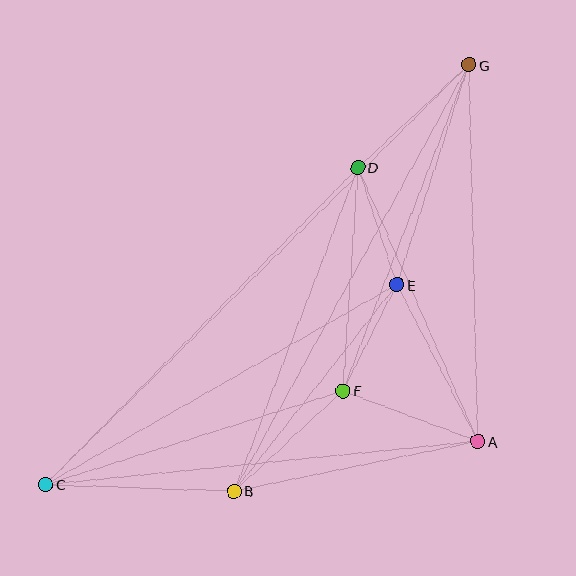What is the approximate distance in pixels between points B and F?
The distance between B and F is approximately 148 pixels.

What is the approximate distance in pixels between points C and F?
The distance between C and F is approximately 312 pixels.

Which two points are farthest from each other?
Points C and G are farthest from each other.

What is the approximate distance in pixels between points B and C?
The distance between B and C is approximately 189 pixels.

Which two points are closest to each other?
Points E and F are closest to each other.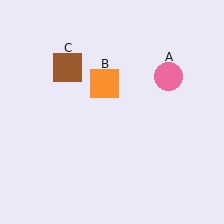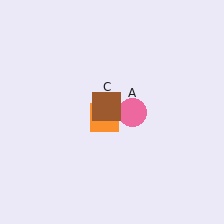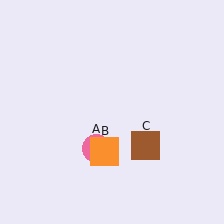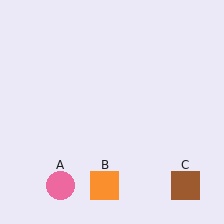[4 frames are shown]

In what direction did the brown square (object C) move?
The brown square (object C) moved down and to the right.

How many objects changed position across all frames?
3 objects changed position: pink circle (object A), orange square (object B), brown square (object C).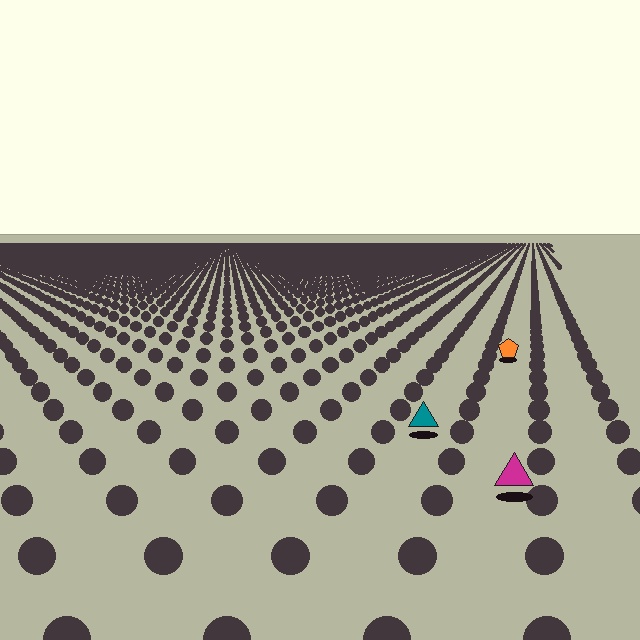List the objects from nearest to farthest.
From nearest to farthest: the magenta triangle, the teal triangle, the orange pentagon.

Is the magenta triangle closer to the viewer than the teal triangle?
Yes. The magenta triangle is closer — you can tell from the texture gradient: the ground texture is coarser near it.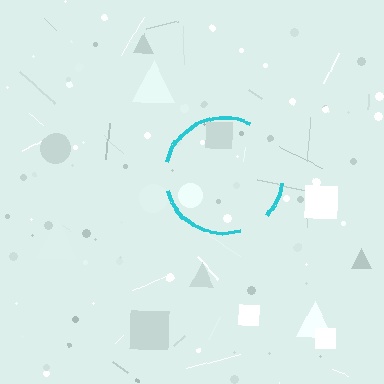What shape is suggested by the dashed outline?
The dashed outline suggests a circle.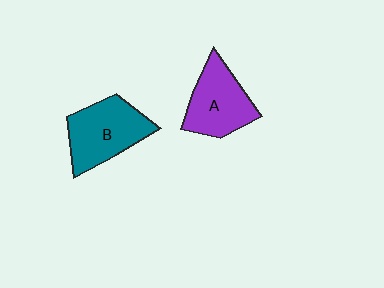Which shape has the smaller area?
Shape A (purple).